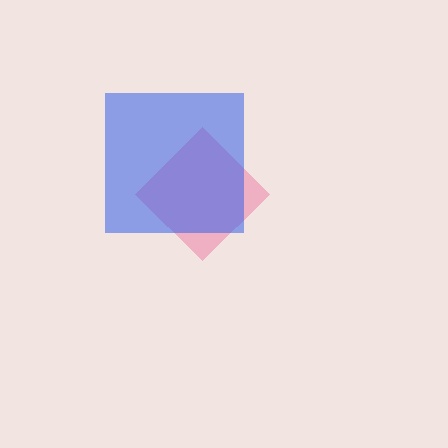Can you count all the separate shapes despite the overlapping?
Yes, there are 2 separate shapes.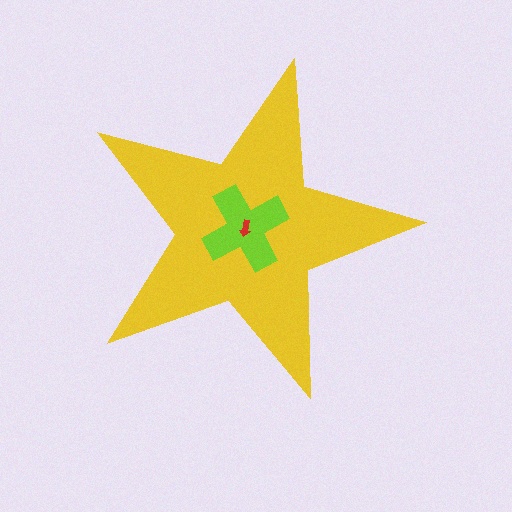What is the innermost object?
The red arrow.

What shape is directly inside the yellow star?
The lime cross.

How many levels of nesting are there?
3.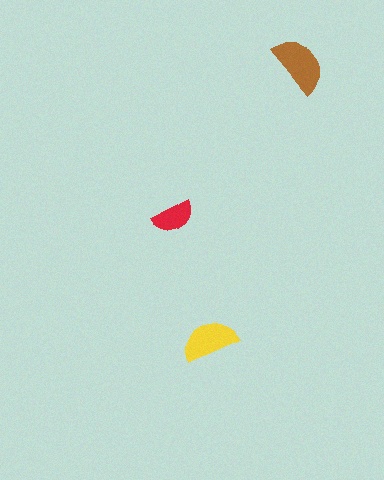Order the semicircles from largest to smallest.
the brown one, the yellow one, the red one.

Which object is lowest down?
The yellow semicircle is bottommost.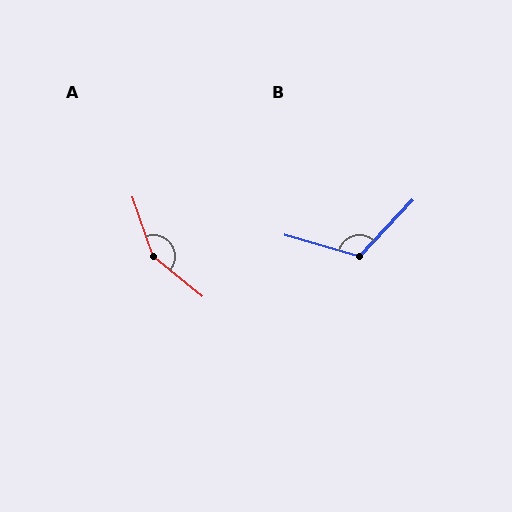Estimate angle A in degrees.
Approximately 148 degrees.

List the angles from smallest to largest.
B (117°), A (148°).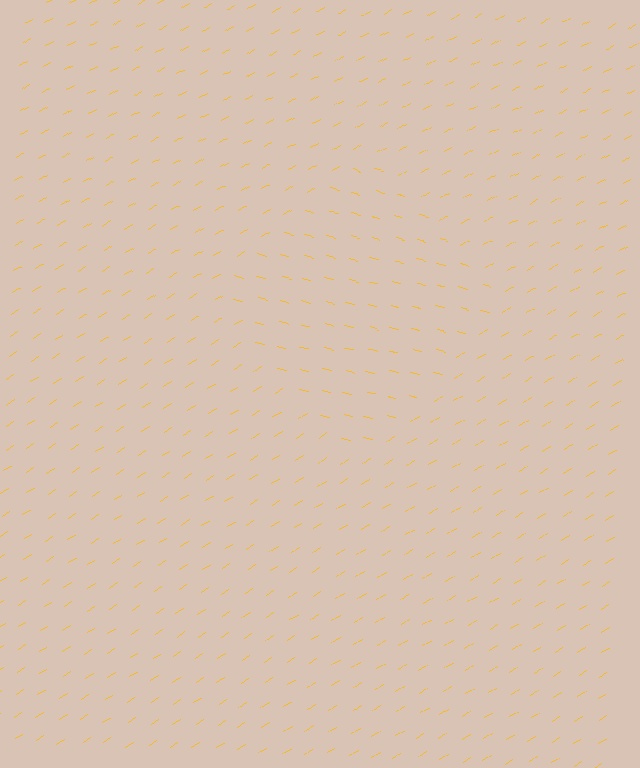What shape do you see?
I see a diamond.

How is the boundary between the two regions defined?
The boundary is defined purely by a change in line orientation (approximately 45 degrees difference). All lines are the same color and thickness.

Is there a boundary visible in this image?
Yes, there is a texture boundary formed by a change in line orientation.